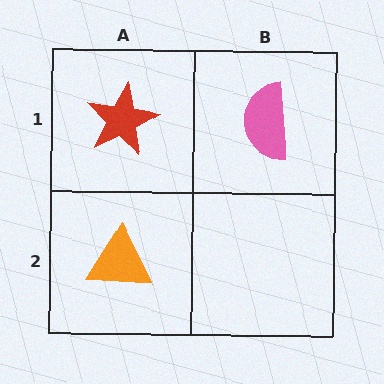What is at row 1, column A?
A red star.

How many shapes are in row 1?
2 shapes.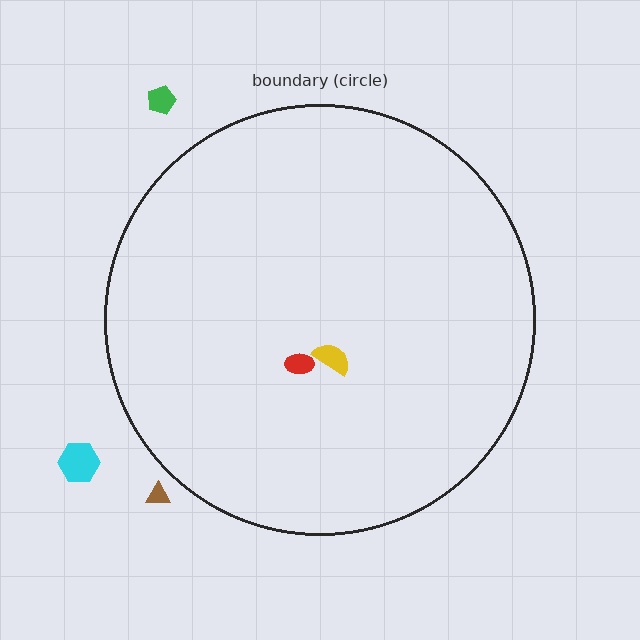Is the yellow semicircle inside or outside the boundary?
Inside.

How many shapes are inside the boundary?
2 inside, 3 outside.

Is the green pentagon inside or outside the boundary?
Outside.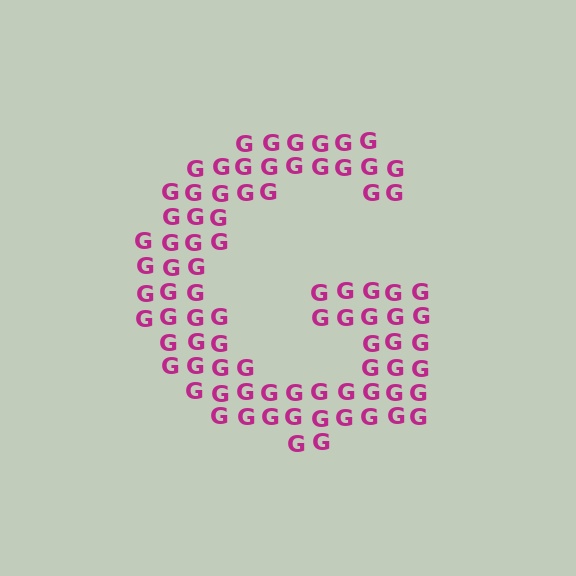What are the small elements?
The small elements are letter G's.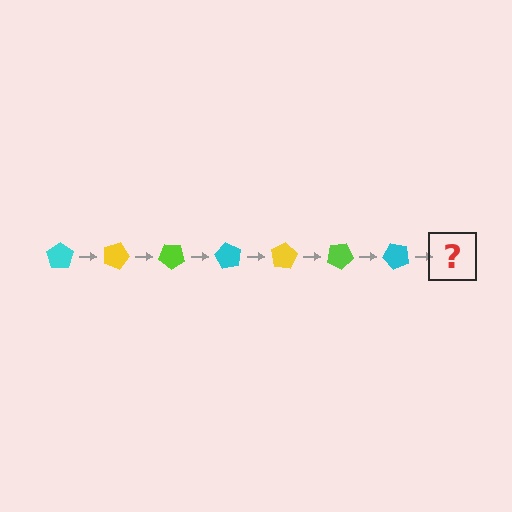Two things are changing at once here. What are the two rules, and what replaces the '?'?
The two rules are that it rotates 20 degrees each step and the color cycles through cyan, yellow, and lime. The '?' should be a yellow pentagon, rotated 140 degrees from the start.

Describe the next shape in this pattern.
It should be a yellow pentagon, rotated 140 degrees from the start.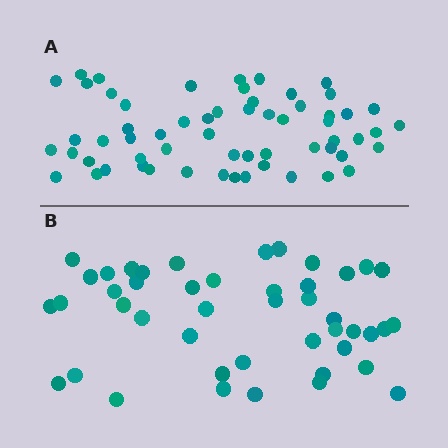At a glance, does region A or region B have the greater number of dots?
Region A (the top region) has more dots.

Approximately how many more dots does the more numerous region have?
Region A has approximately 15 more dots than region B.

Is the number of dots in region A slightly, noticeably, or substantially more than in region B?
Region A has noticeably more, but not dramatically so. The ratio is roughly 1.3 to 1.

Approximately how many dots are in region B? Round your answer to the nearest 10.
About 40 dots. (The exact count is 45, which rounds to 40.)